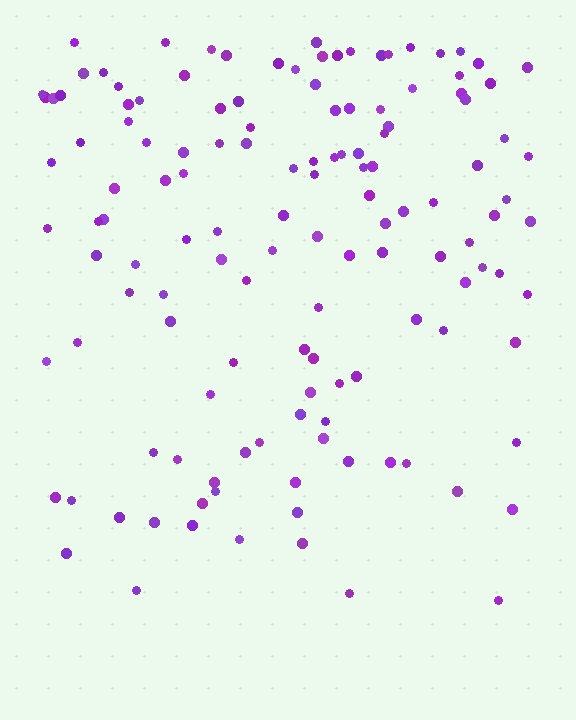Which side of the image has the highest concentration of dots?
The top.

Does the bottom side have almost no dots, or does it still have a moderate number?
Still a moderate number, just noticeably fewer than the top.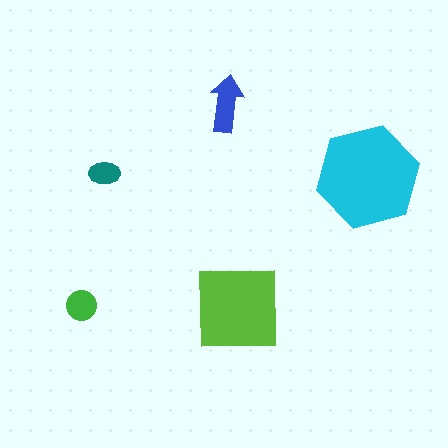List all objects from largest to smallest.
The cyan hexagon, the lime square, the blue arrow, the green circle, the teal ellipse.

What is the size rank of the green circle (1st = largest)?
4th.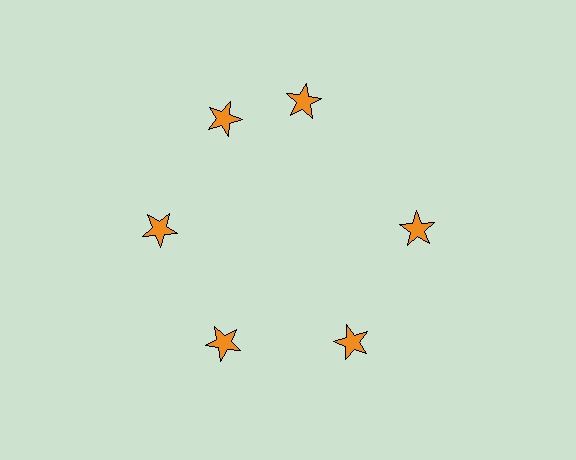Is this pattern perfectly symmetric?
No. The 6 orange stars are arranged in a ring, but one element near the 1 o'clock position is rotated out of alignment along the ring, breaking the 6-fold rotational symmetry.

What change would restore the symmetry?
The symmetry would be restored by rotating it back into even spacing with its neighbors so that all 6 stars sit at equal angles and equal distance from the center.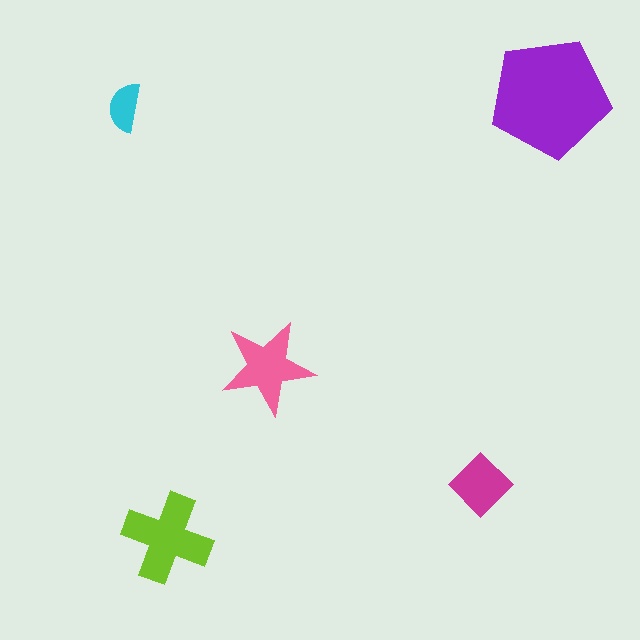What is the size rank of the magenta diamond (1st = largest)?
4th.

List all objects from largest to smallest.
The purple pentagon, the lime cross, the pink star, the magenta diamond, the cyan semicircle.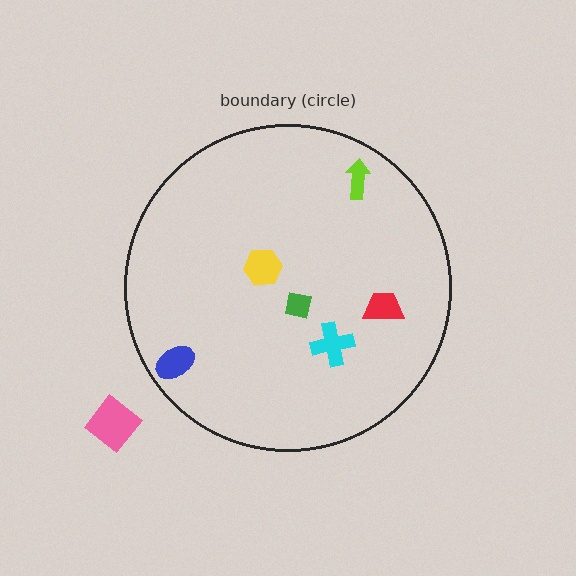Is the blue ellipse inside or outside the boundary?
Inside.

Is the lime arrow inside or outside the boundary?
Inside.